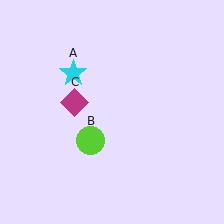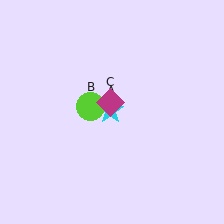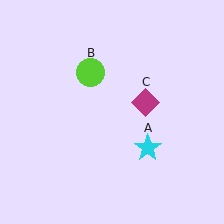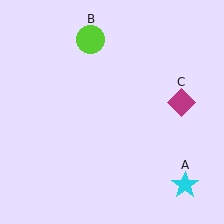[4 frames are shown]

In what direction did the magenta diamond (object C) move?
The magenta diamond (object C) moved right.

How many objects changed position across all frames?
3 objects changed position: cyan star (object A), lime circle (object B), magenta diamond (object C).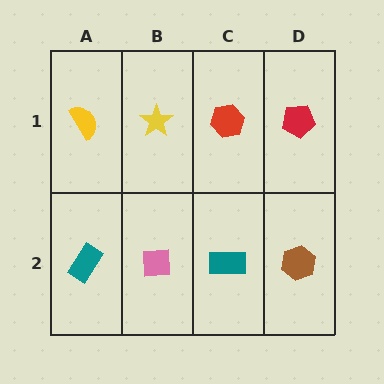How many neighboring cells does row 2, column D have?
2.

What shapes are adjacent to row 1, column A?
A teal rectangle (row 2, column A), a yellow star (row 1, column B).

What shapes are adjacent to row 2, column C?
A red hexagon (row 1, column C), a pink square (row 2, column B), a brown hexagon (row 2, column D).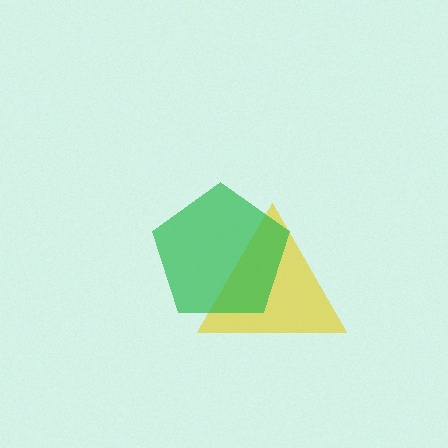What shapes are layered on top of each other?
The layered shapes are: a yellow triangle, a green pentagon.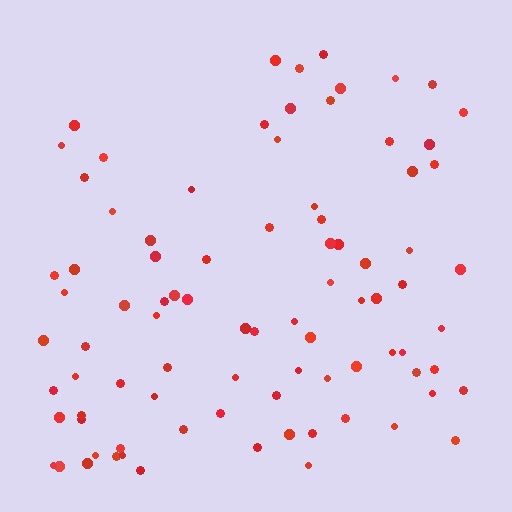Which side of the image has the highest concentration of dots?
The bottom.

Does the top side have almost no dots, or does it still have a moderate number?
Still a moderate number, just noticeably fewer than the bottom.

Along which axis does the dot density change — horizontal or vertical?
Vertical.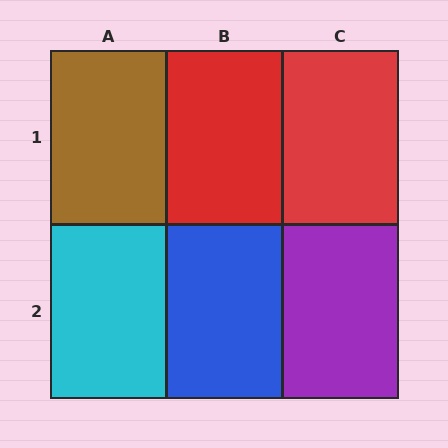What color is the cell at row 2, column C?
Purple.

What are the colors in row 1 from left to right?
Brown, red, red.